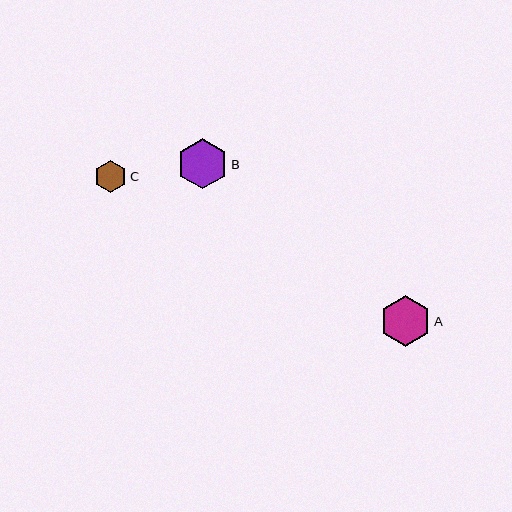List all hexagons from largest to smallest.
From largest to smallest: A, B, C.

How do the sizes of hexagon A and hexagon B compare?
Hexagon A and hexagon B are approximately the same size.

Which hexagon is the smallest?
Hexagon C is the smallest with a size of approximately 32 pixels.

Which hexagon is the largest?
Hexagon A is the largest with a size of approximately 51 pixels.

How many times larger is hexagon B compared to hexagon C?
Hexagon B is approximately 1.6 times the size of hexagon C.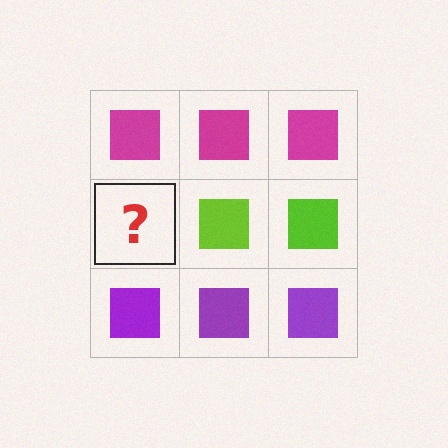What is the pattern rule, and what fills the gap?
The rule is that each row has a consistent color. The gap should be filled with a lime square.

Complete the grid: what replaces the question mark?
The question mark should be replaced with a lime square.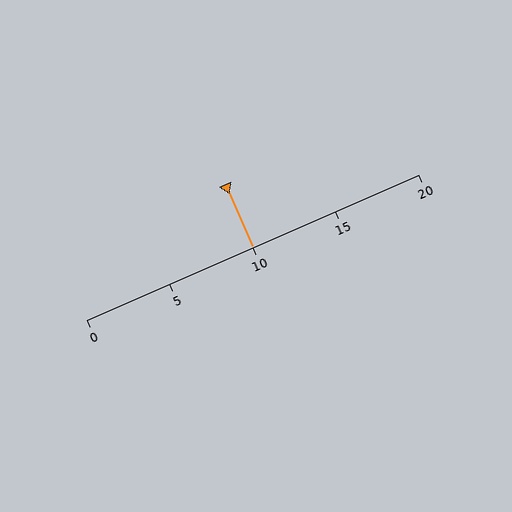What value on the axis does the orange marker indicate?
The marker indicates approximately 10.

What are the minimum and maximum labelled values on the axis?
The axis runs from 0 to 20.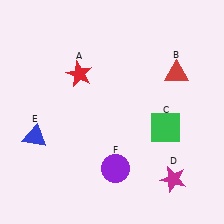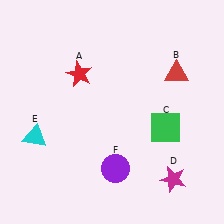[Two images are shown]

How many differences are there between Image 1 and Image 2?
There is 1 difference between the two images.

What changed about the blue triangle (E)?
In Image 1, E is blue. In Image 2, it changed to cyan.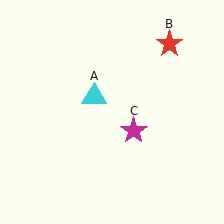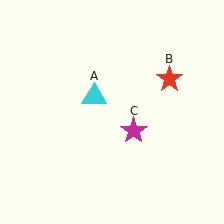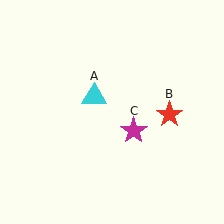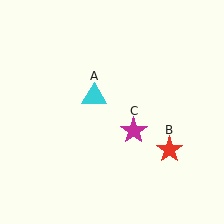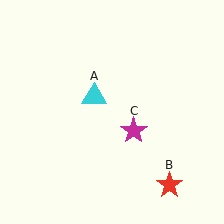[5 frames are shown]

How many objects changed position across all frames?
1 object changed position: red star (object B).